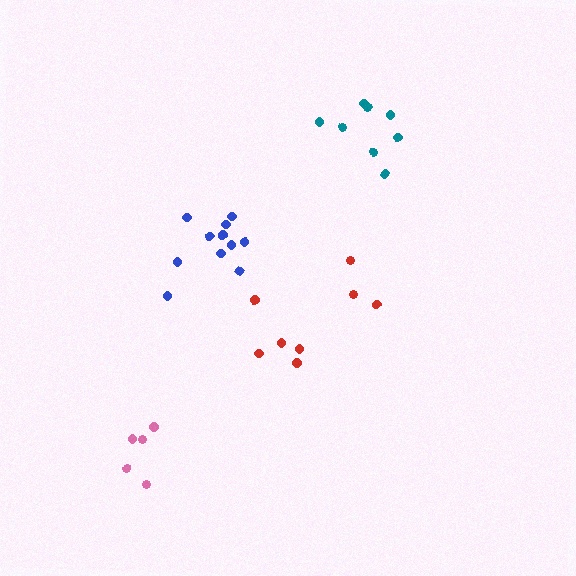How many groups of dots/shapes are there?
There are 4 groups.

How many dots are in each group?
Group 1: 8 dots, Group 2: 8 dots, Group 3: 5 dots, Group 4: 11 dots (32 total).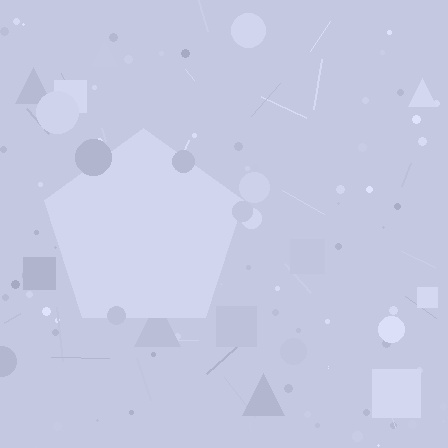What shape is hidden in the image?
A pentagon is hidden in the image.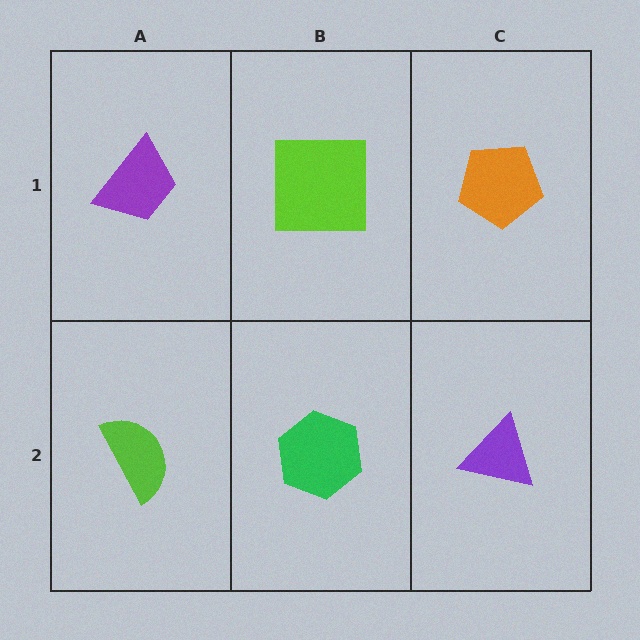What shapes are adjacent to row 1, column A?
A lime semicircle (row 2, column A), a lime square (row 1, column B).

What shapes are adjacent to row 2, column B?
A lime square (row 1, column B), a lime semicircle (row 2, column A), a purple triangle (row 2, column C).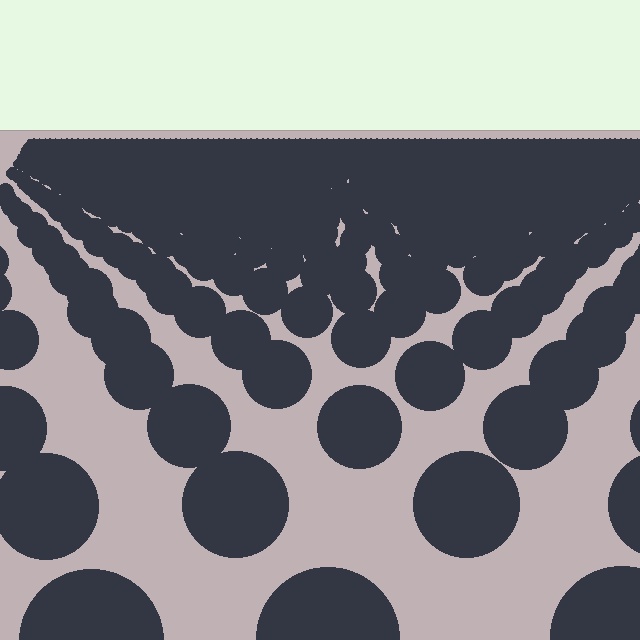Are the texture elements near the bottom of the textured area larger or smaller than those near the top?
Larger. Near the bottom, elements are closer to the viewer and appear at a bigger on-screen size.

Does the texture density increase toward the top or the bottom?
Density increases toward the top.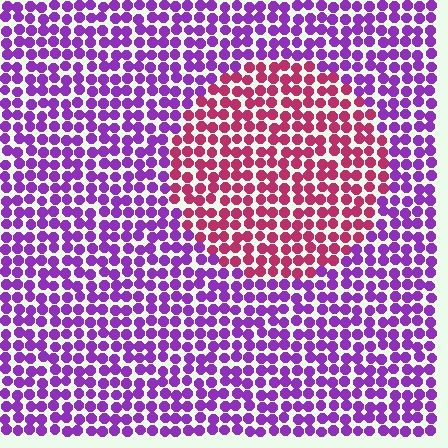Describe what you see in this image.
The image is filled with small purple elements in a uniform arrangement. A circle-shaped region is visible where the elements are tinted to a slightly different hue, forming a subtle color boundary.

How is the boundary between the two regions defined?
The boundary is defined purely by a slight shift in hue (about 54 degrees). Spacing, size, and orientation are identical on both sides.